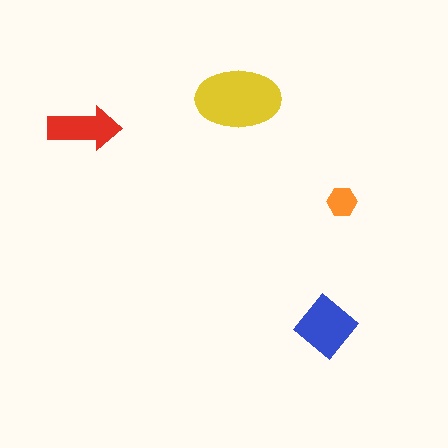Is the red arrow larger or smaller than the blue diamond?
Smaller.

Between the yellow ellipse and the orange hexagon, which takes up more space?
The yellow ellipse.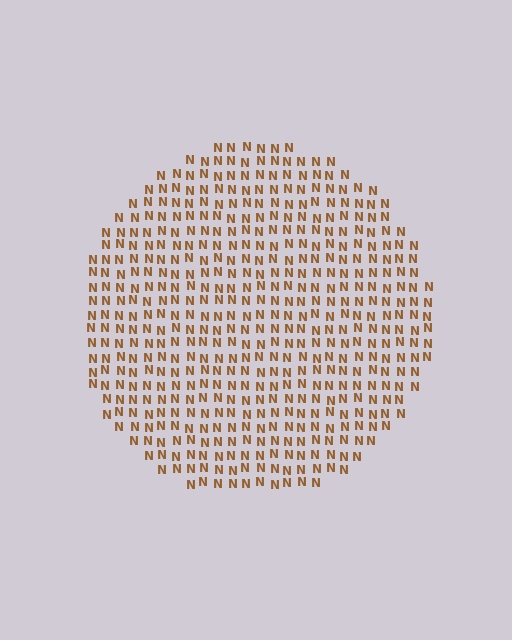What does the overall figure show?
The overall figure shows a circle.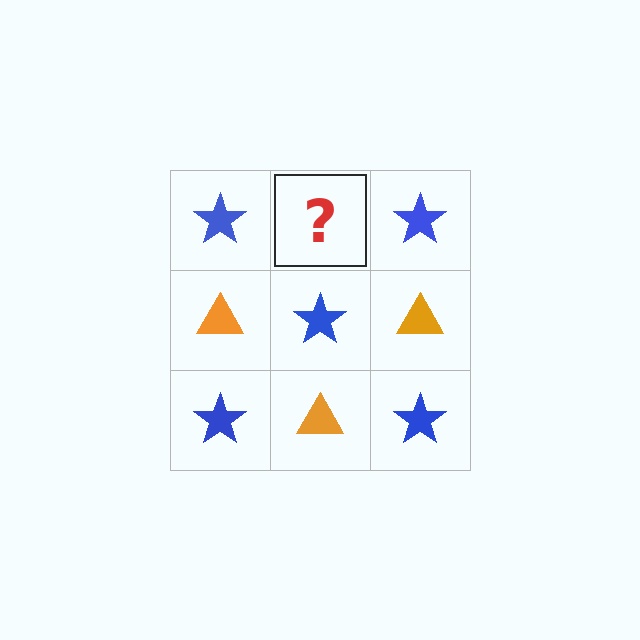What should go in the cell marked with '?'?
The missing cell should contain an orange triangle.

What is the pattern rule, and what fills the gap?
The rule is that it alternates blue star and orange triangle in a checkerboard pattern. The gap should be filled with an orange triangle.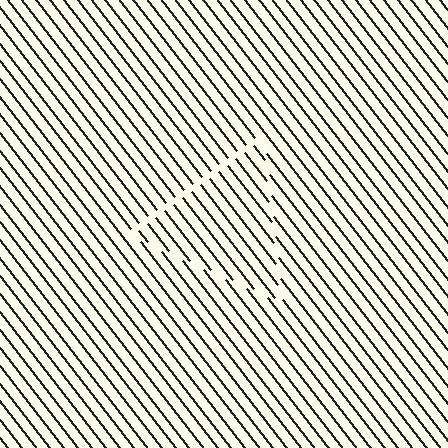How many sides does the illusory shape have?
3 sides — the line-ends trace a triangle.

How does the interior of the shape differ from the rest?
The interior of the shape contains the same grating, shifted by half a period — the contour is defined by the phase discontinuity where line-ends from the inner and outer gratings abut.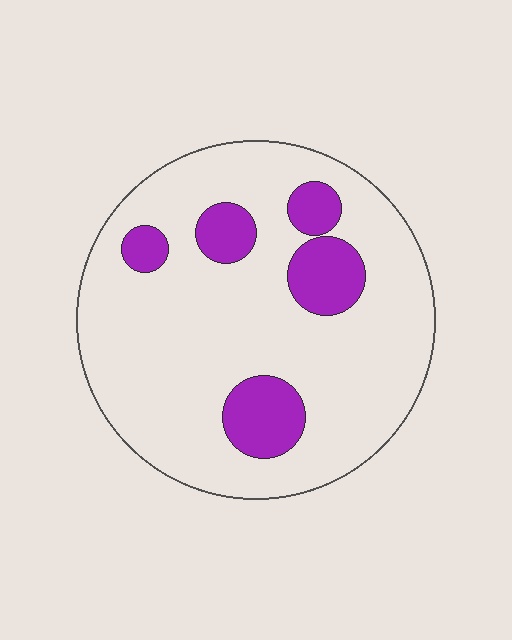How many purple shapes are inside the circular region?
5.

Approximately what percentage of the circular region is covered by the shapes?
Approximately 15%.